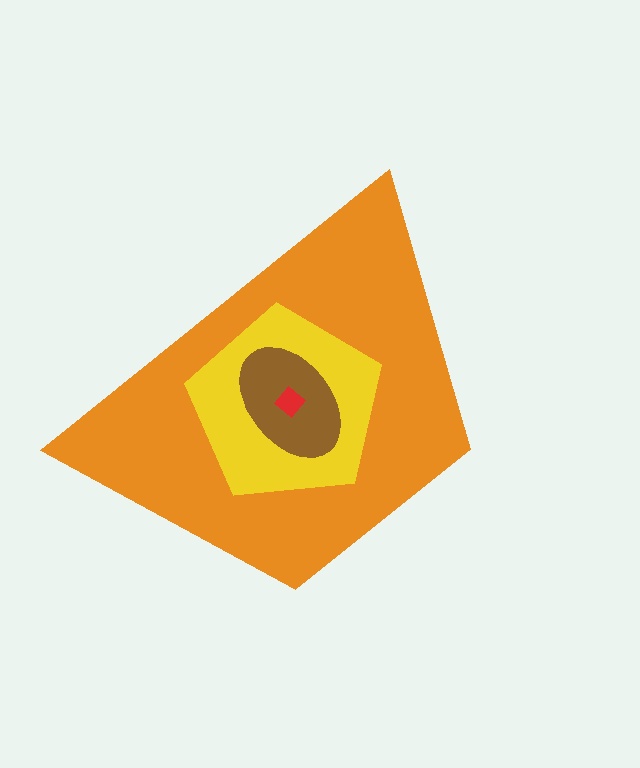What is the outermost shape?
The orange trapezoid.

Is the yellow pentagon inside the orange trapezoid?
Yes.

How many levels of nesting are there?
4.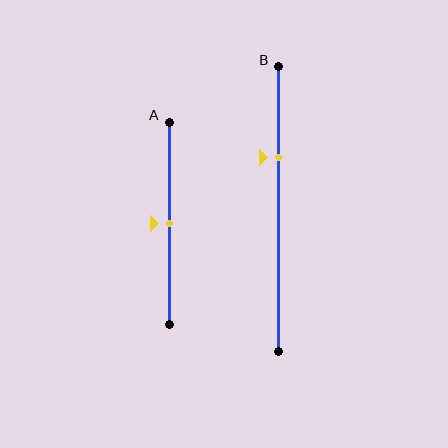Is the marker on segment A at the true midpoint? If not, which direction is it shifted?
Yes, the marker on segment A is at the true midpoint.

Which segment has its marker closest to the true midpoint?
Segment A has its marker closest to the true midpoint.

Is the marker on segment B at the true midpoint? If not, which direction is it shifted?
No, the marker on segment B is shifted upward by about 18% of the segment length.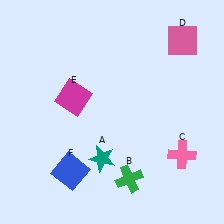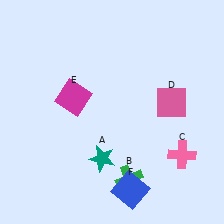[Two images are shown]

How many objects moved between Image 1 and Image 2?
2 objects moved between the two images.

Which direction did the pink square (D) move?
The pink square (D) moved down.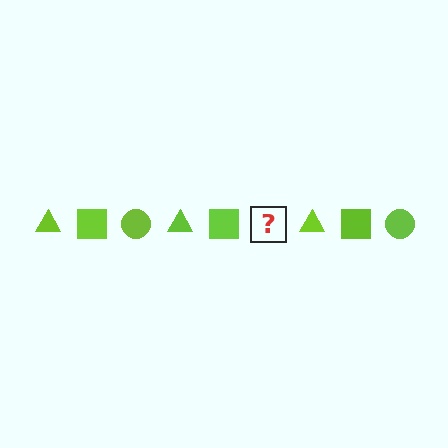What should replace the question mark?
The question mark should be replaced with a lime circle.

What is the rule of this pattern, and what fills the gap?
The rule is that the pattern cycles through triangle, square, circle shapes in lime. The gap should be filled with a lime circle.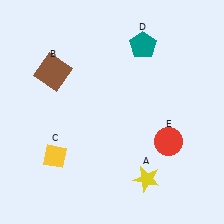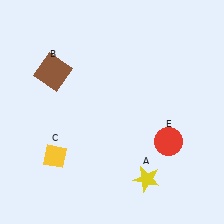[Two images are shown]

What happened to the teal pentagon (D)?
The teal pentagon (D) was removed in Image 2. It was in the top-right area of Image 1.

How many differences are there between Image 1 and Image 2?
There is 1 difference between the two images.